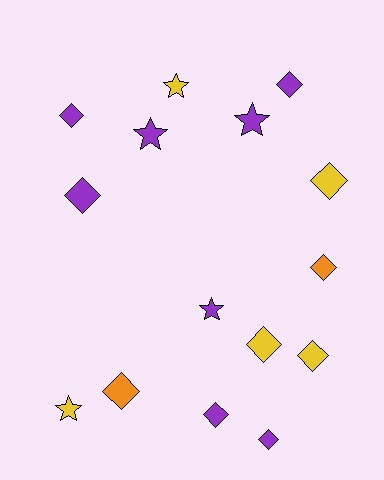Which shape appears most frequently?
Diamond, with 10 objects.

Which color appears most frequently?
Purple, with 8 objects.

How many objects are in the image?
There are 15 objects.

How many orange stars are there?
There are no orange stars.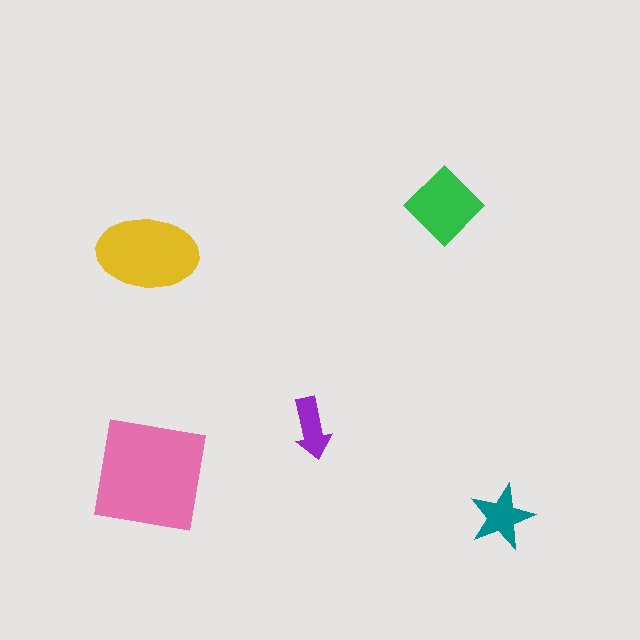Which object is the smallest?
The purple arrow.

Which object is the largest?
The pink square.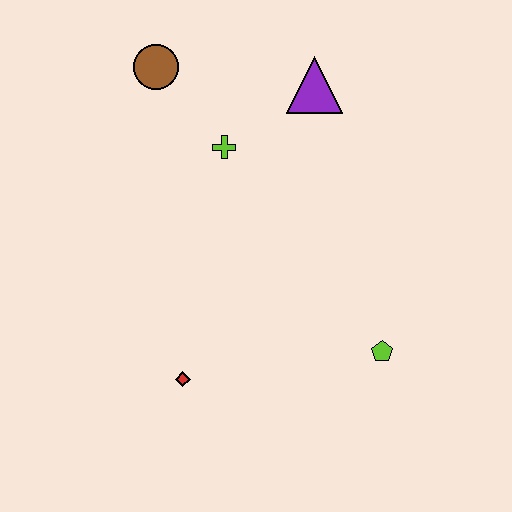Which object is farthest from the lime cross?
The lime pentagon is farthest from the lime cross.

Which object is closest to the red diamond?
The lime pentagon is closest to the red diamond.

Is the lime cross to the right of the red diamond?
Yes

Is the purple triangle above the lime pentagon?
Yes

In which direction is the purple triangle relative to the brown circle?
The purple triangle is to the right of the brown circle.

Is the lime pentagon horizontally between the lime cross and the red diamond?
No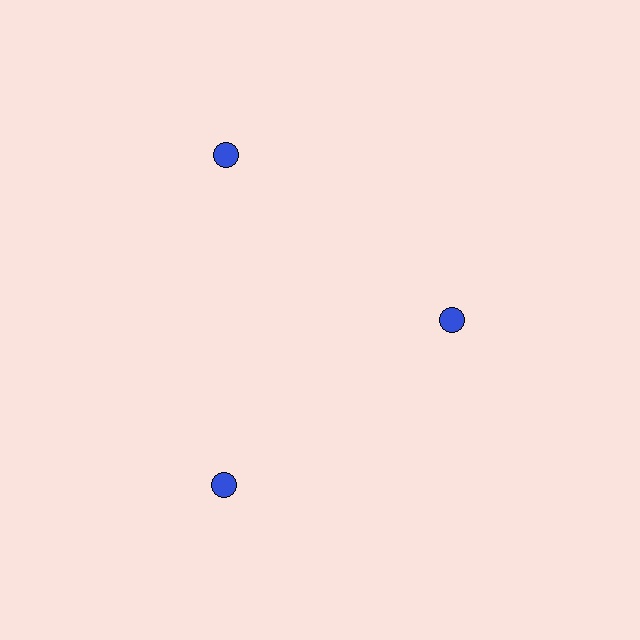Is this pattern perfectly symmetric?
No. The 3 blue circles are arranged in a ring, but one element near the 3 o'clock position is pulled inward toward the center, breaking the 3-fold rotational symmetry.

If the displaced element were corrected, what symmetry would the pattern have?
It would have 3-fold rotational symmetry — the pattern would map onto itself every 120 degrees.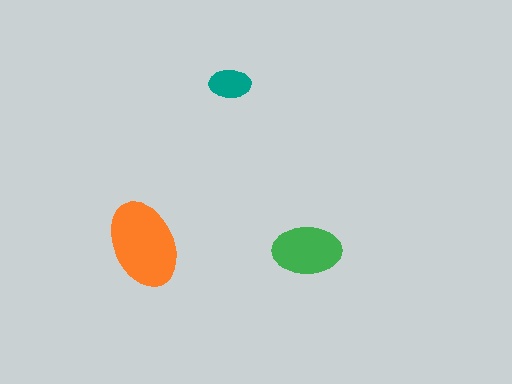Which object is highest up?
The teal ellipse is topmost.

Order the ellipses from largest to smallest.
the orange one, the green one, the teal one.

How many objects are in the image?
There are 3 objects in the image.